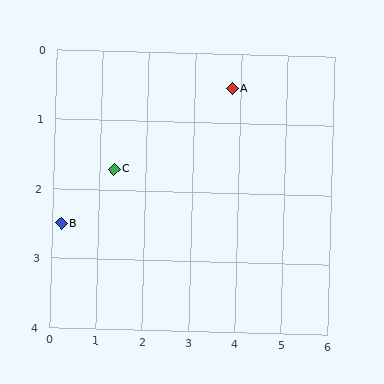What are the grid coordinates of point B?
Point B is at approximately (0.2, 2.5).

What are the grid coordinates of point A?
Point A is at approximately (3.8, 0.5).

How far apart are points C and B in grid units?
Points C and B are about 1.4 grid units apart.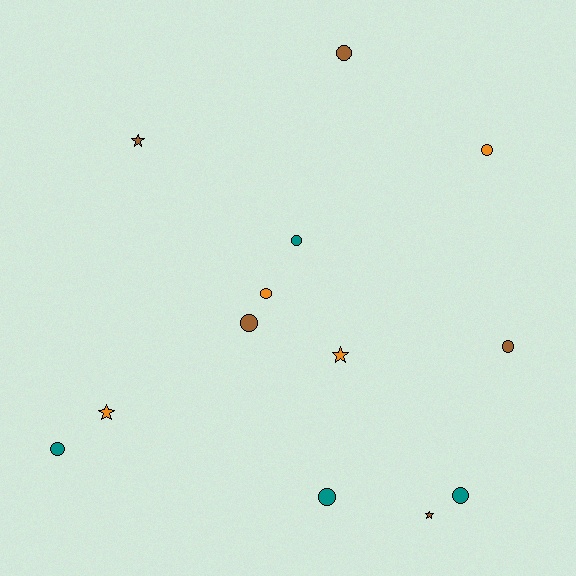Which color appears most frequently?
Brown, with 5 objects.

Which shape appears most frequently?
Circle, with 9 objects.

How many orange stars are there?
There are 2 orange stars.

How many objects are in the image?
There are 13 objects.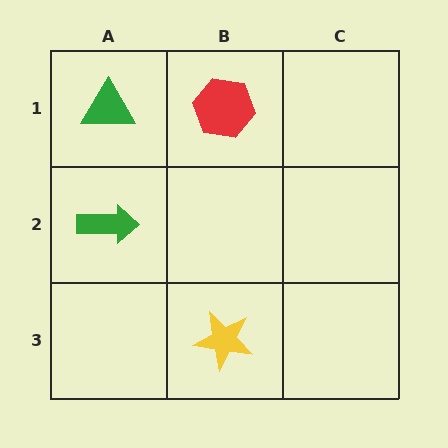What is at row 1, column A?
A green triangle.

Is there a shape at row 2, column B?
No, that cell is empty.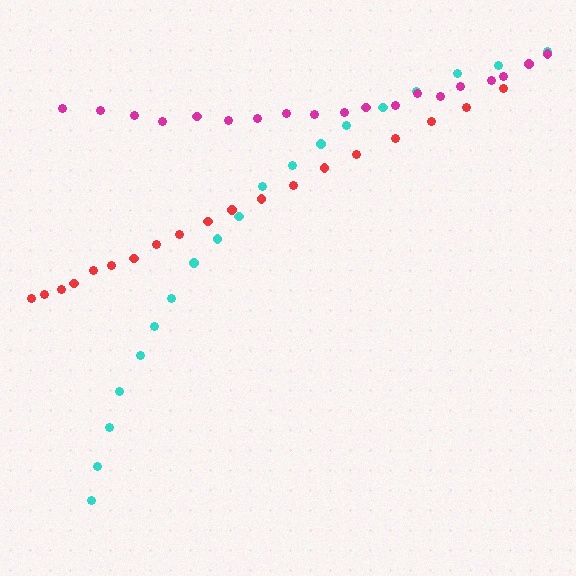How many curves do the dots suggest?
There are 3 distinct paths.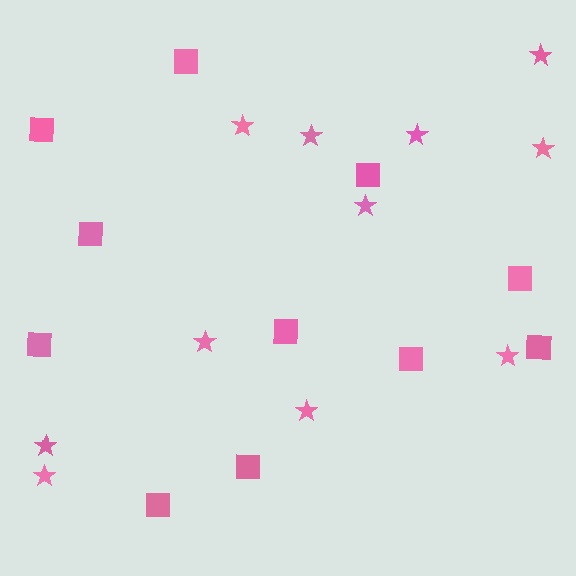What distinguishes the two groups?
There are 2 groups: one group of stars (11) and one group of squares (11).